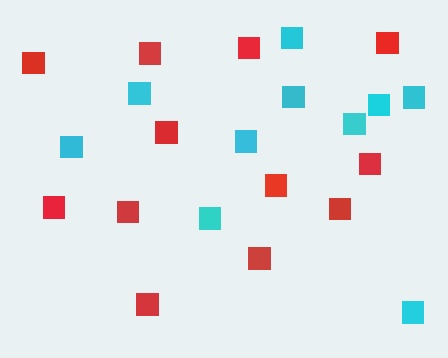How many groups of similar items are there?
There are 2 groups: one group of cyan squares (10) and one group of red squares (12).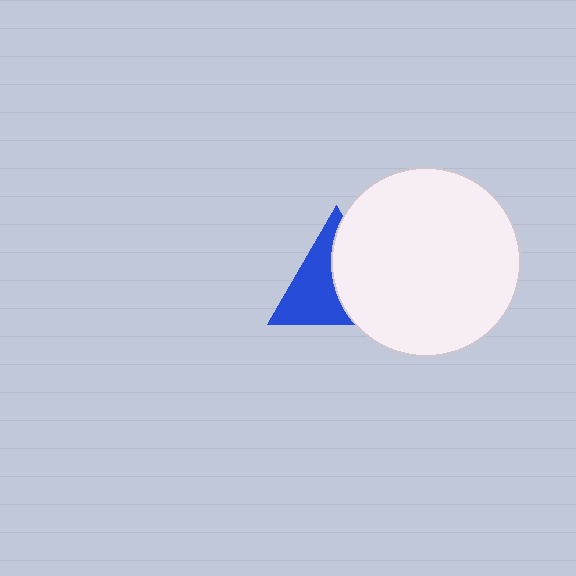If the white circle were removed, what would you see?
You would see the complete blue triangle.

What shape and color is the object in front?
The object in front is a white circle.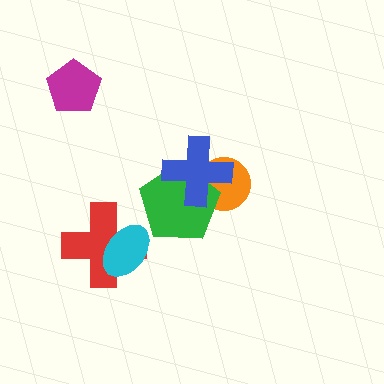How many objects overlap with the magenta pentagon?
0 objects overlap with the magenta pentagon.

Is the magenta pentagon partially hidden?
No, no other shape covers it.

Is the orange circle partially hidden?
Yes, it is partially covered by another shape.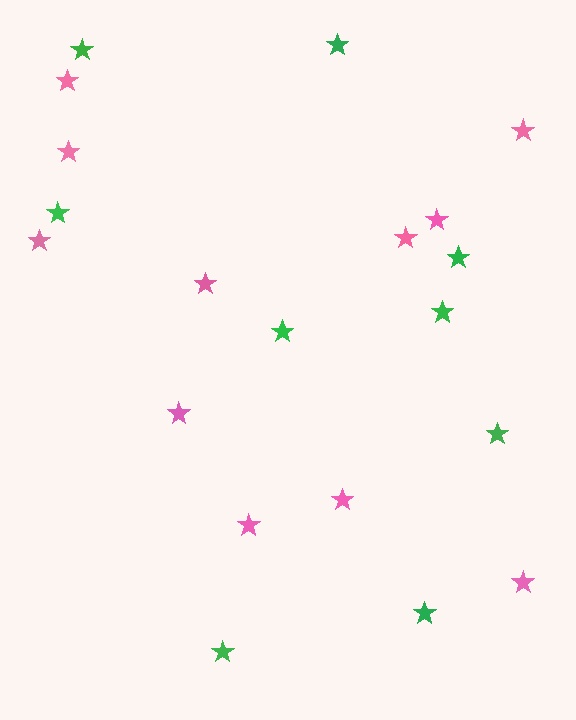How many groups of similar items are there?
There are 2 groups: one group of green stars (9) and one group of pink stars (11).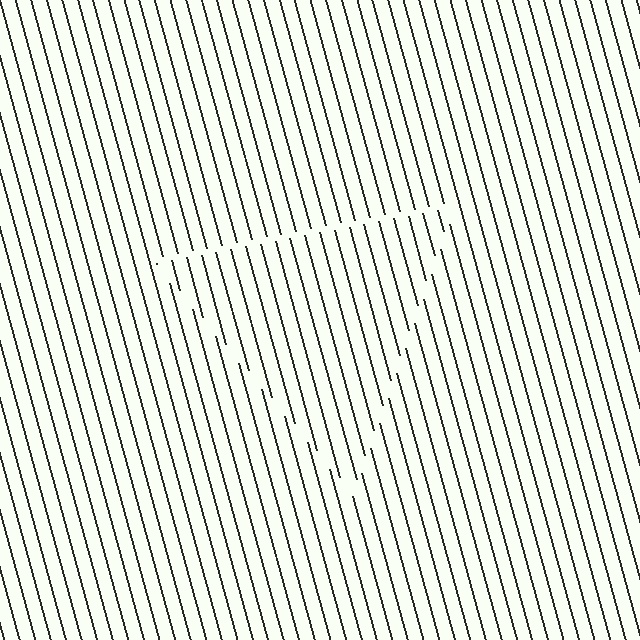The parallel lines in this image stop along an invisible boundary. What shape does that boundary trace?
An illusory triangle. The interior of the shape contains the same grating, shifted by half a period — the contour is defined by the phase discontinuity where line-ends from the inner and outer gratings abut.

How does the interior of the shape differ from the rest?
The interior of the shape contains the same grating, shifted by half a period — the contour is defined by the phase discontinuity where line-ends from the inner and outer gratings abut.